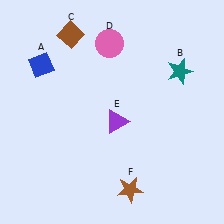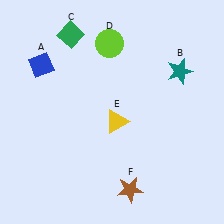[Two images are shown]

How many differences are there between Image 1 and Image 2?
There are 3 differences between the two images.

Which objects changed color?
C changed from brown to green. D changed from pink to lime. E changed from purple to yellow.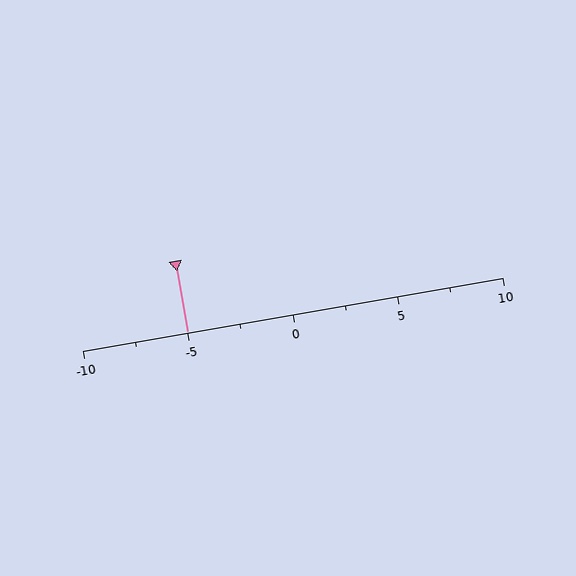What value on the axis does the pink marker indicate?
The marker indicates approximately -5.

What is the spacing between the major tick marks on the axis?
The major ticks are spaced 5 apart.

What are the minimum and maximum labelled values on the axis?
The axis runs from -10 to 10.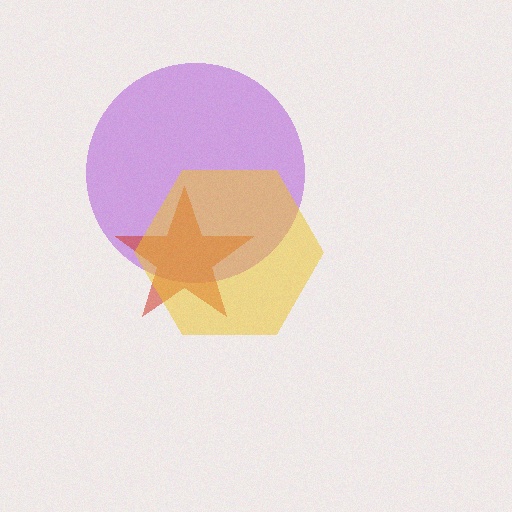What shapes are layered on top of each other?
The layered shapes are: a purple circle, a red star, a yellow hexagon.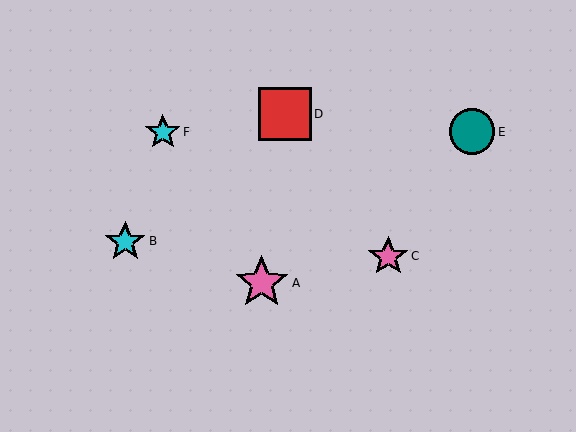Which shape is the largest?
The pink star (labeled A) is the largest.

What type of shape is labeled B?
Shape B is a cyan star.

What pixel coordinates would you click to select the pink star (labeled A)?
Click at (262, 283) to select the pink star A.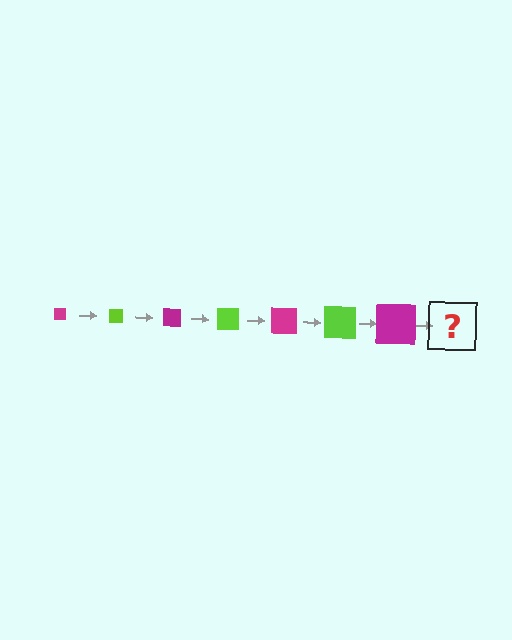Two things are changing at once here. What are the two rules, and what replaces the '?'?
The two rules are that the square grows larger each step and the color cycles through magenta and lime. The '?' should be a lime square, larger than the previous one.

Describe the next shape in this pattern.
It should be a lime square, larger than the previous one.